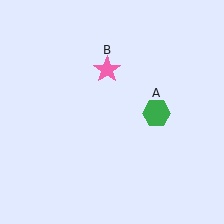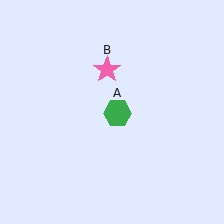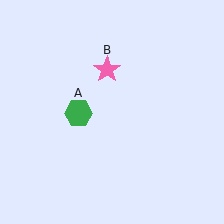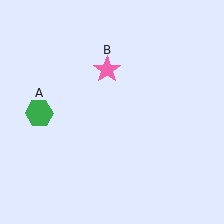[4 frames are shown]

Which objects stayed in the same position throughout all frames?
Pink star (object B) remained stationary.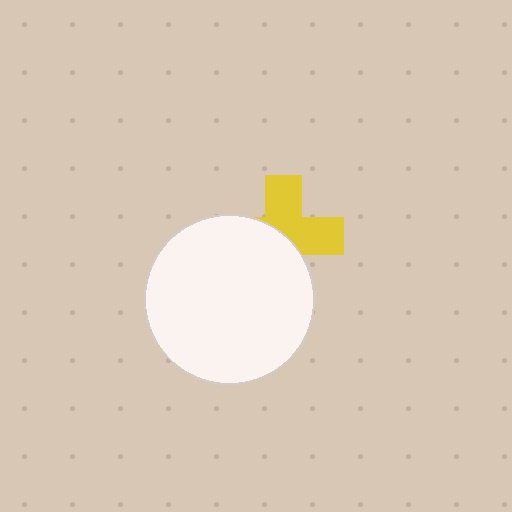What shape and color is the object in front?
The object in front is a white circle.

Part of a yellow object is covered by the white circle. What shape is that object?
It is a cross.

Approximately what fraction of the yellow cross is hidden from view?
Roughly 51% of the yellow cross is hidden behind the white circle.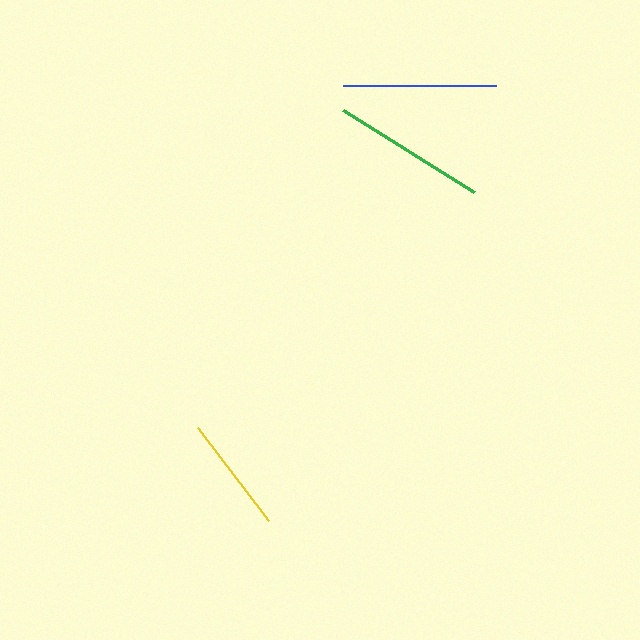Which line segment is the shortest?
The yellow line is the shortest at approximately 117 pixels.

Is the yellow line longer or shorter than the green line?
The green line is longer than the yellow line.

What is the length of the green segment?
The green segment is approximately 154 pixels long.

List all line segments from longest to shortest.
From longest to shortest: green, blue, yellow.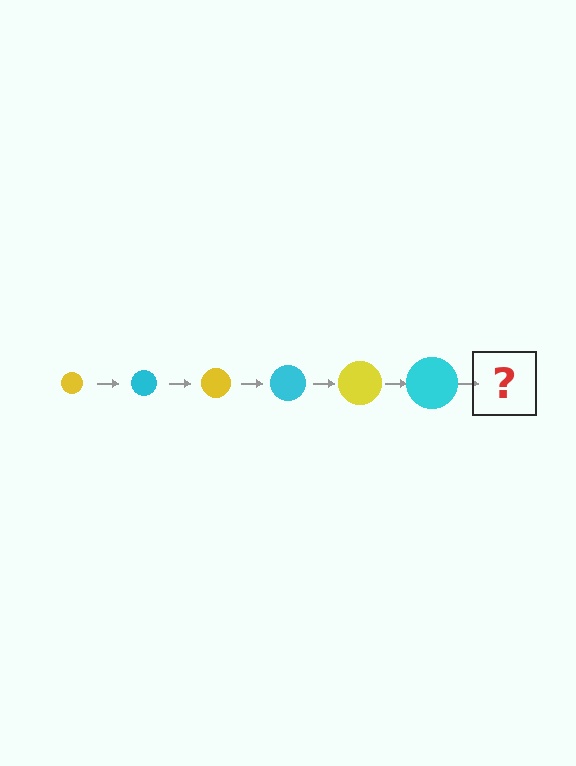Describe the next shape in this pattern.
It should be a yellow circle, larger than the previous one.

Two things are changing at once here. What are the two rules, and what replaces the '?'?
The two rules are that the circle grows larger each step and the color cycles through yellow and cyan. The '?' should be a yellow circle, larger than the previous one.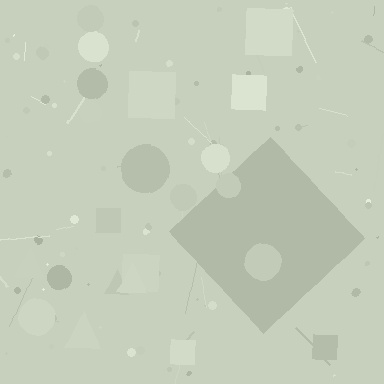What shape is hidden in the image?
A diamond is hidden in the image.